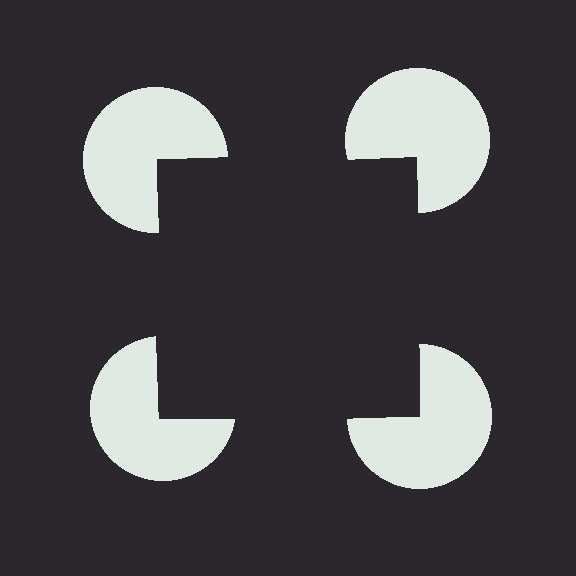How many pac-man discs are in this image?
There are 4 — one at each vertex of the illusory square.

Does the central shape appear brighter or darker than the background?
It typically appears slightly darker than the background, even though no actual brightness change is drawn.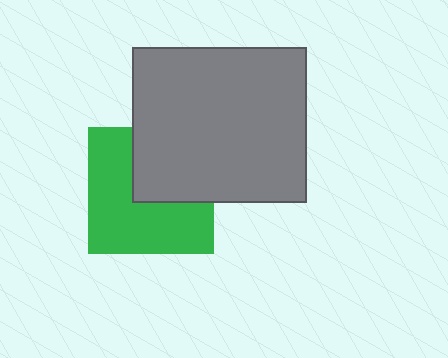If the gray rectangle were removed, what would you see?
You would see the complete green square.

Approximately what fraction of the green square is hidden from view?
Roughly 39% of the green square is hidden behind the gray rectangle.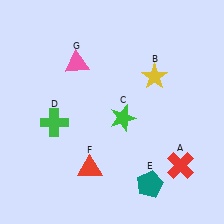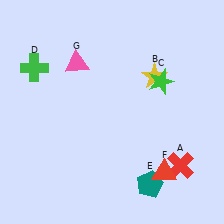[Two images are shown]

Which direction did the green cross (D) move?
The green cross (D) moved up.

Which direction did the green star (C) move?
The green star (C) moved right.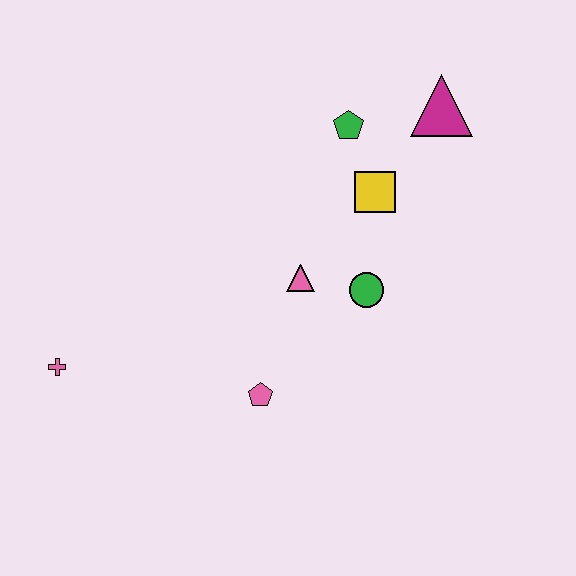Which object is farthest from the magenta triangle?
The pink cross is farthest from the magenta triangle.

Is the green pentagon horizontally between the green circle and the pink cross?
Yes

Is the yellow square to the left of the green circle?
No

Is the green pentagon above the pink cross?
Yes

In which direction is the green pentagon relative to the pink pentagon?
The green pentagon is above the pink pentagon.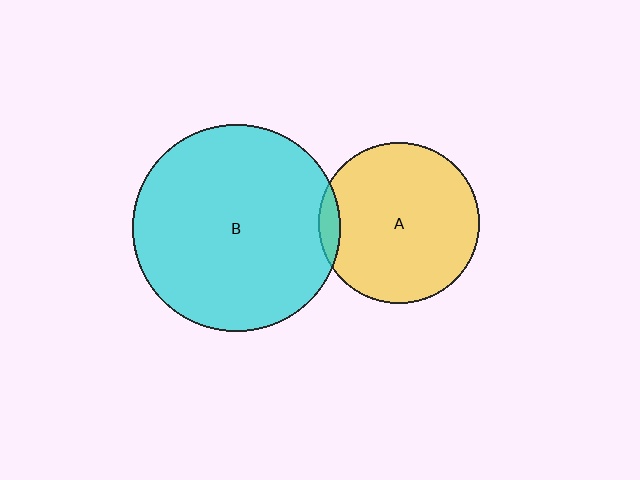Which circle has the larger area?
Circle B (cyan).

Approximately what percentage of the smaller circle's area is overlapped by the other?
Approximately 5%.